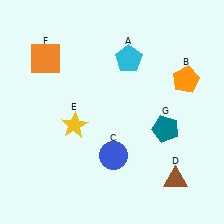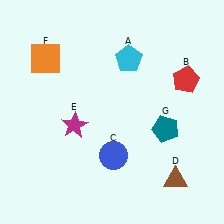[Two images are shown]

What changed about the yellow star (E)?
In Image 1, E is yellow. In Image 2, it changed to magenta.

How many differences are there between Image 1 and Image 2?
There are 2 differences between the two images.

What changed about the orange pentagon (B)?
In Image 1, B is orange. In Image 2, it changed to red.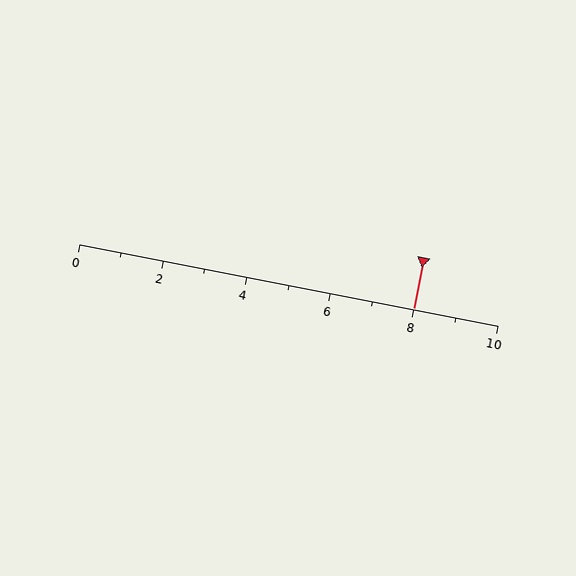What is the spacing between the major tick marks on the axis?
The major ticks are spaced 2 apart.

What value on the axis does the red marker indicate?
The marker indicates approximately 8.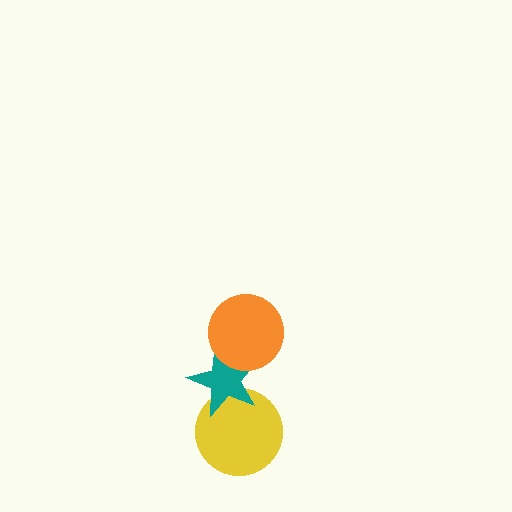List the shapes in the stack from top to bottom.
From top to bottom: the orange circle, the teal star, the yellow circle.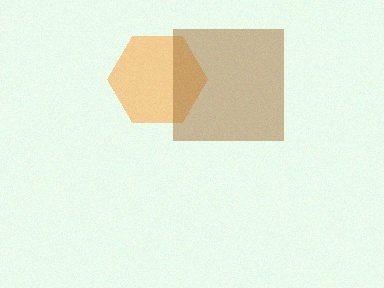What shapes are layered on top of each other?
The layered shapes are: an orange hexagon, a brown square.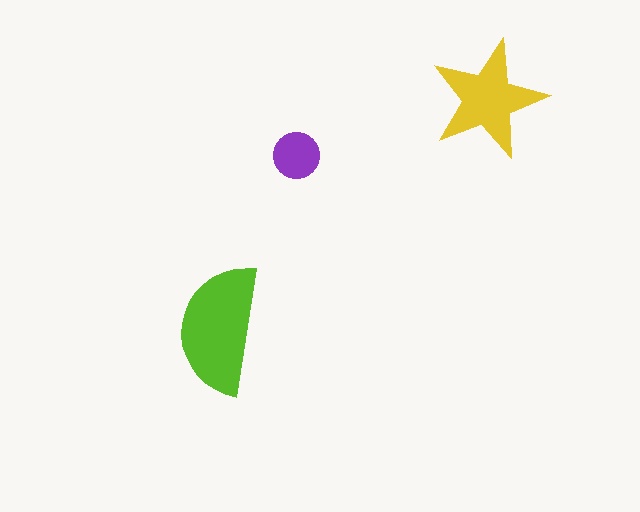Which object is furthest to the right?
The yellow star is rightmost.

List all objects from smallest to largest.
The purple circle, the yellow star, the lime semicircle.